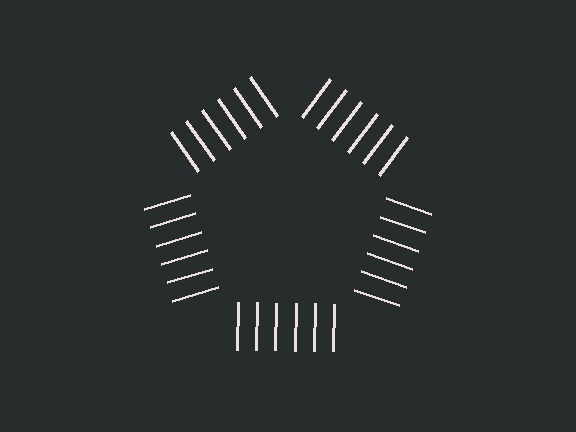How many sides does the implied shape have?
5 sides — the line-ends trace a pentagon.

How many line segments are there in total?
30 — 6 along each of the 5 edges.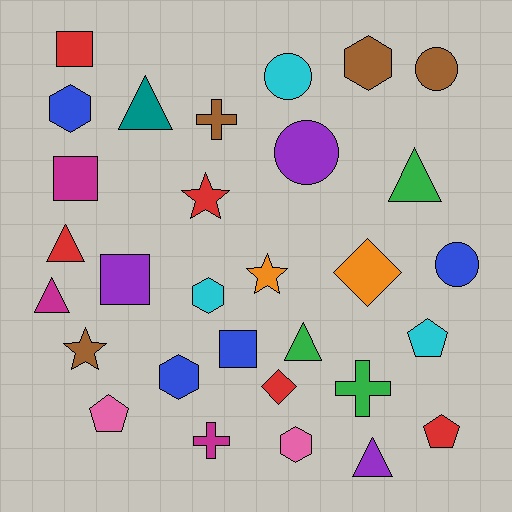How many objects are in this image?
There are 30 objects.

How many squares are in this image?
There are 4 squares.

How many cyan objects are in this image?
There are 3 cyan objects.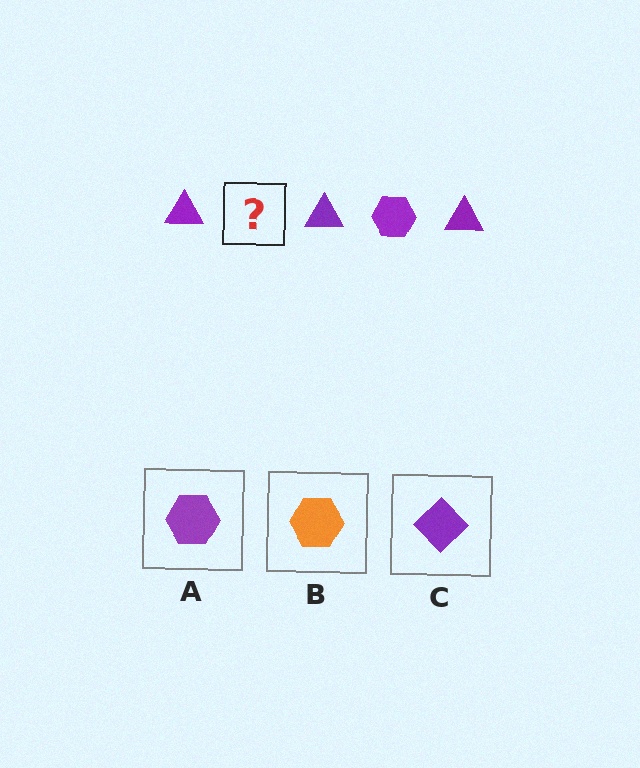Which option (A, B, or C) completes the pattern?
A.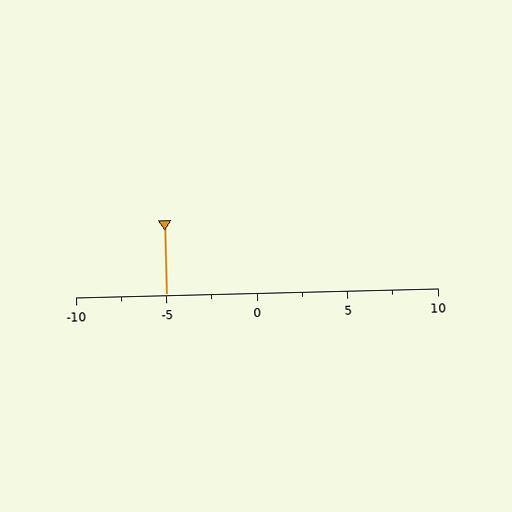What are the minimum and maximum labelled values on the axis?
The axis runs from -10 to 10.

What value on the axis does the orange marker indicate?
The marker indicates approximately -5.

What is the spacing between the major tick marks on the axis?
The major ticks are spaced 5 apart.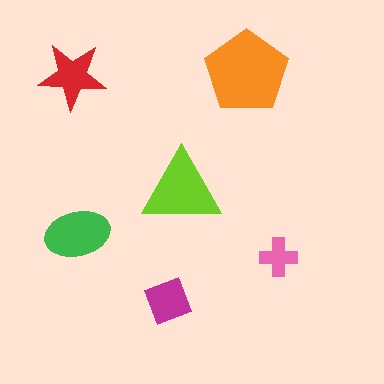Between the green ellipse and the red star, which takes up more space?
The green ellipse.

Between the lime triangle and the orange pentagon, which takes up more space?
The orange pentagon.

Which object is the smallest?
The pink cross.